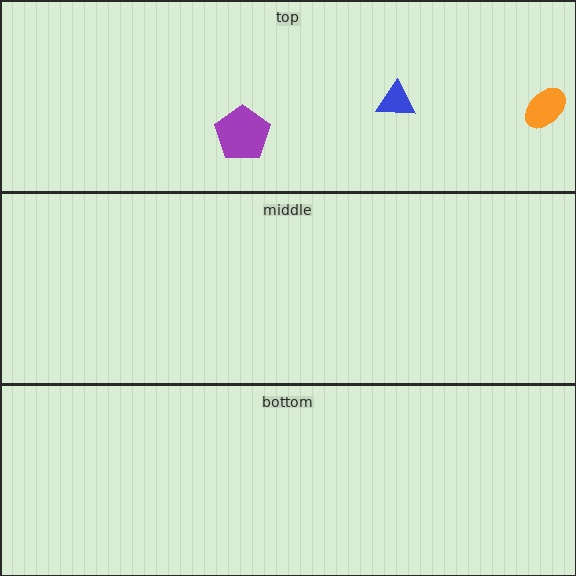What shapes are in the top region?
The orange ellipse, the blue triangle, the purple pentagon.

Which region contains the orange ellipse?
The top region.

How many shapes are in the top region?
3.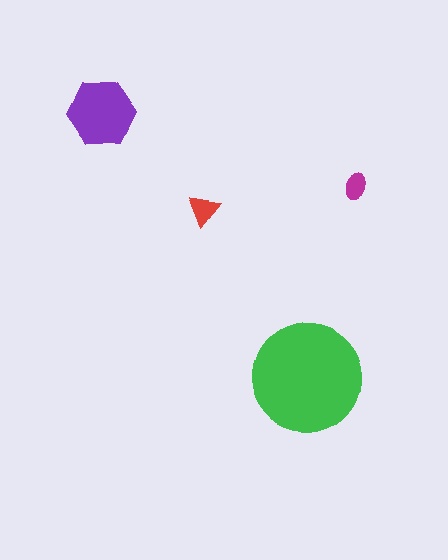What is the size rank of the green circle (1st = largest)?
1st.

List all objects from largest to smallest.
The green circle, the purple hexagon, the red triangle, the magenta ellipse.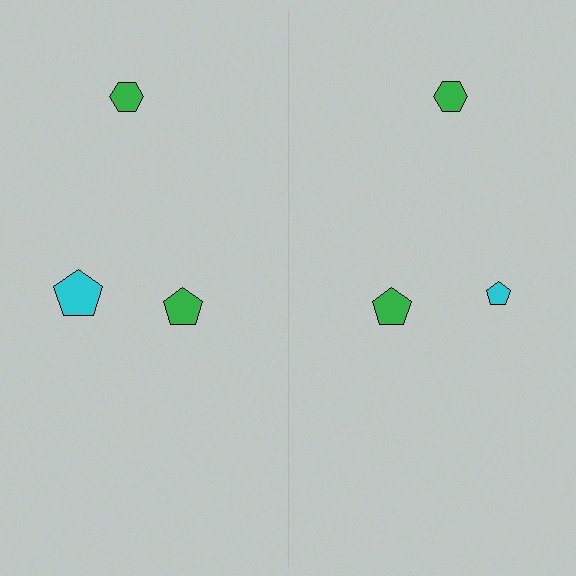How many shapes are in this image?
There are 6 shapes in this image.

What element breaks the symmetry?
The cyan pentagon on the right side has a different size than its mirror counterpart.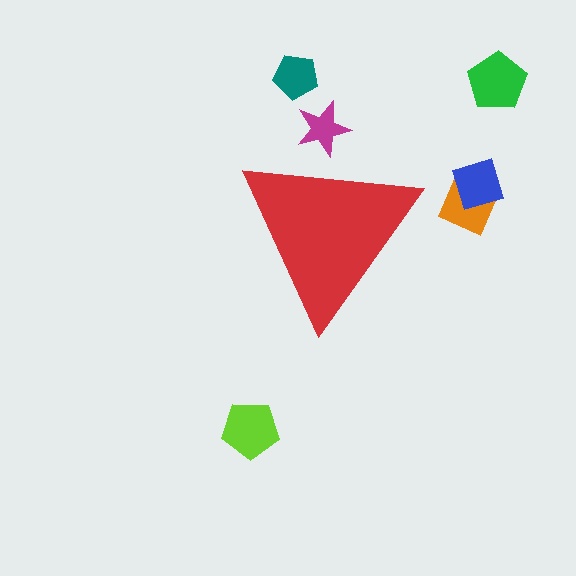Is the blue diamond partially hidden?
No, the blue diamond is fully visible.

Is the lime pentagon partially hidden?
No, the lime pentagon is fully visible.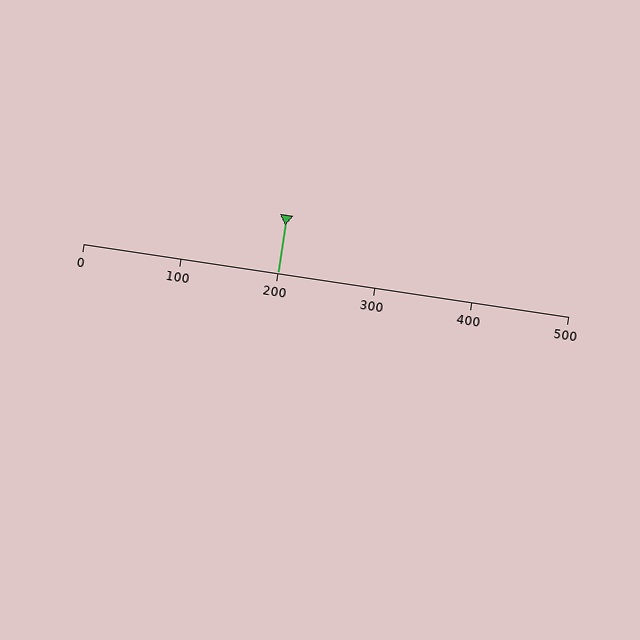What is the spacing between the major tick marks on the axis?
The major ticks are spaced 100 apart.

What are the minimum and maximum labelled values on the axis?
The axis runs from 0 to 500.